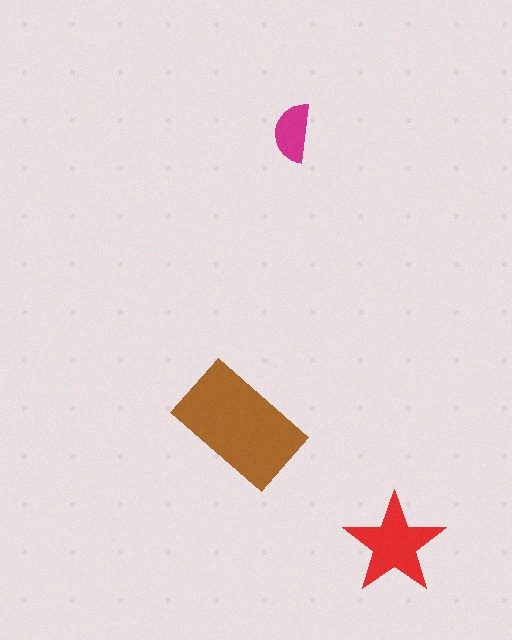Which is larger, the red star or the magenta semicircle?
The red star.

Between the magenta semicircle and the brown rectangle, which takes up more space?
The brown rectangle.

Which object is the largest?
The brown rectangle.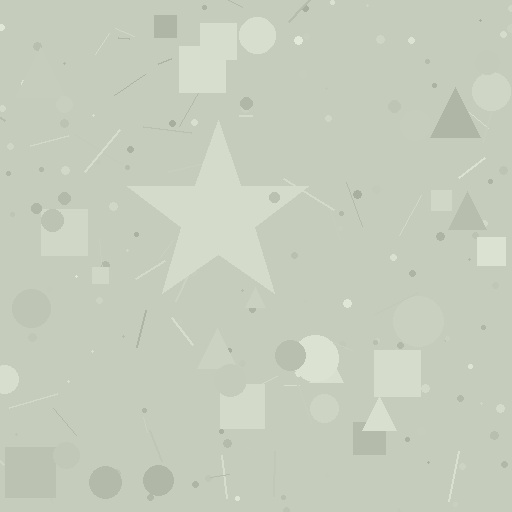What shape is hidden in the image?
A star is hidden in the image.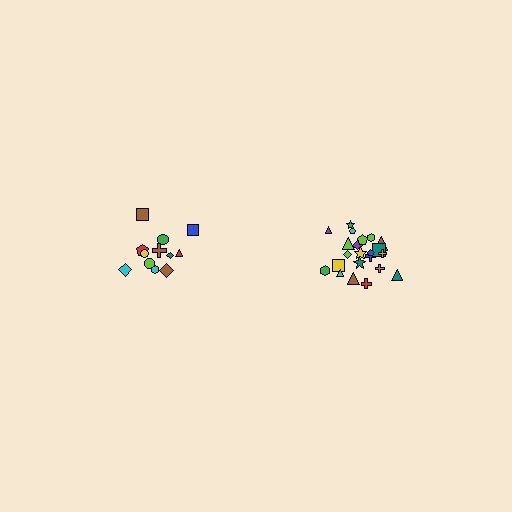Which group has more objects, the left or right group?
The right group.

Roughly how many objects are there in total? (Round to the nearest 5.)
Roughly 35 objects in total.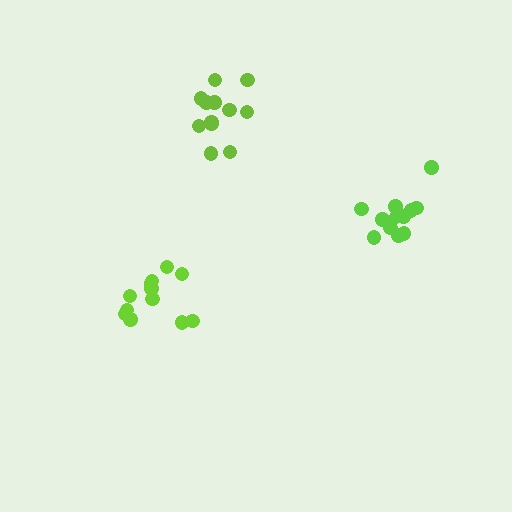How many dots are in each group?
Group 1: 12 dots, Group 2: 12 dots, Group 3: 12 dots (36 total).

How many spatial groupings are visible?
There are 3 spatial groupings.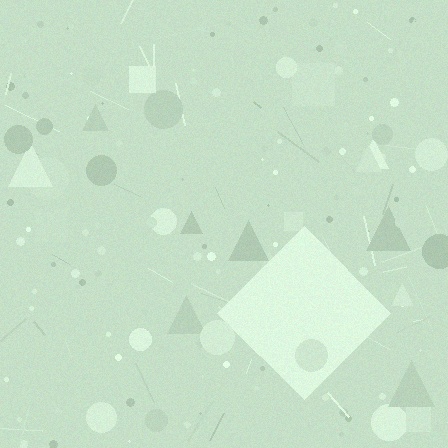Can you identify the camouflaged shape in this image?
The camouflaged shape is a diamond.